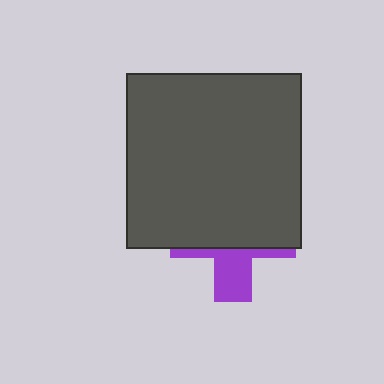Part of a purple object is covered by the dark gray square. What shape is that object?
It is a cross.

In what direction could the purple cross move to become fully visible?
The purple cross could move down. That would shift it out from behind the dark gray square entirely.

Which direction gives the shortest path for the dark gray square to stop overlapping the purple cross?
Moving up gives the shortest separation.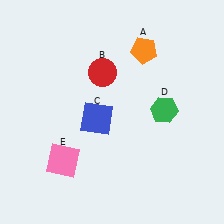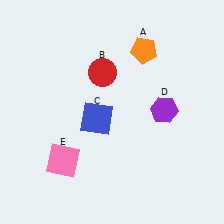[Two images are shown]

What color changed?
The hexagon (D) changed from green in Image 1 to purple in Image 2.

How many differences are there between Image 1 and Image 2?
There is 1 difference between the two images.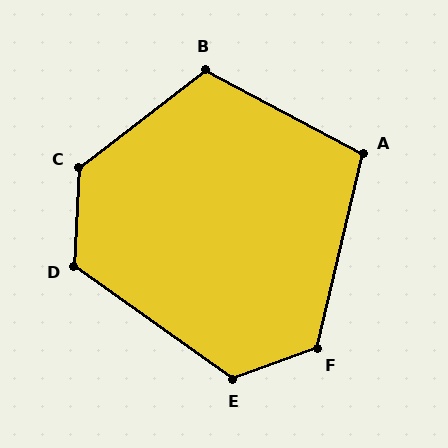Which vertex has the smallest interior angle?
A, at approximately 105 degrees.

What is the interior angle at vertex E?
Approximately 125 degrees (obtuse).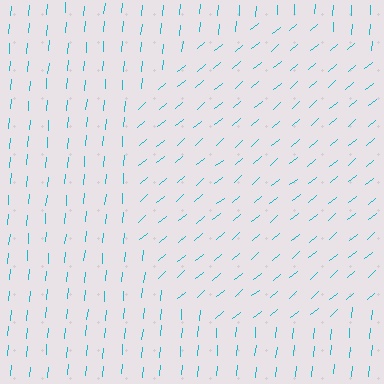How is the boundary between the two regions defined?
The boundary is defined purely by a change in line orientation (approximately 45 degrees difference). All lines are the same color and thickness.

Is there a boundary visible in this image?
Yes, there is a texture boundary formed by a change in line orientation.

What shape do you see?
I see a circle.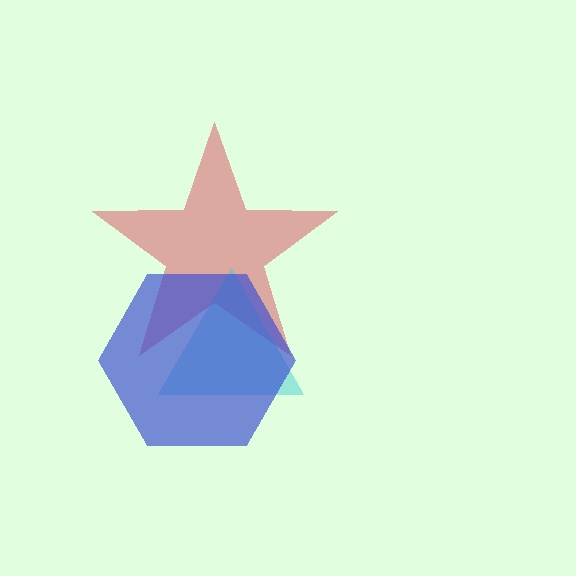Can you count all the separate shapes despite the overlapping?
Yes, there are 3 separate shapes.